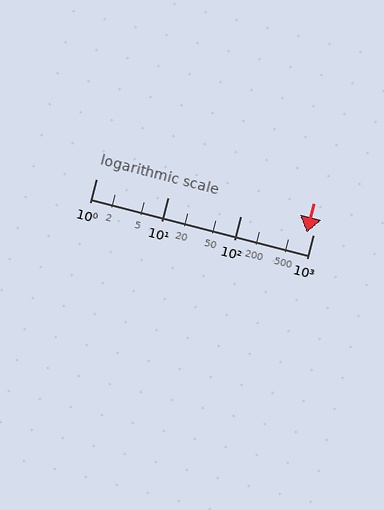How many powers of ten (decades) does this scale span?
The scale spans 3 decades, from 1 to 1000.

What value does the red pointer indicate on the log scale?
The pointer indicates approximately 810.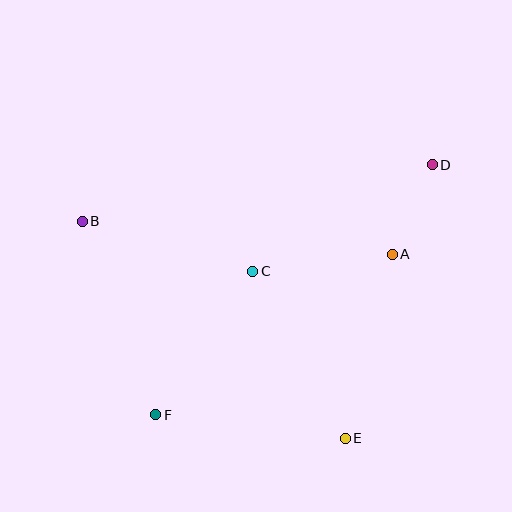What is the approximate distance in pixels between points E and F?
The distance between E and F is approximately 191 pixels.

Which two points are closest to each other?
Points A and D are closest to each other.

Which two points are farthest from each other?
Points D and F are farthest from each other.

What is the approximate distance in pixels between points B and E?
The distance between B and E is approximately 341 pixels.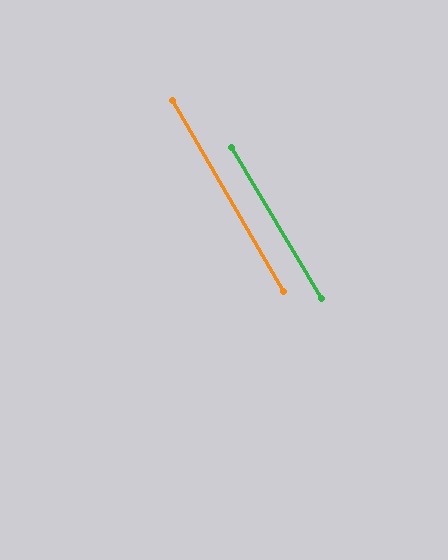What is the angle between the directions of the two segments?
Approximately 1 degree.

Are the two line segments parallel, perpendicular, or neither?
Parallel — their directions differ by only 0.6°.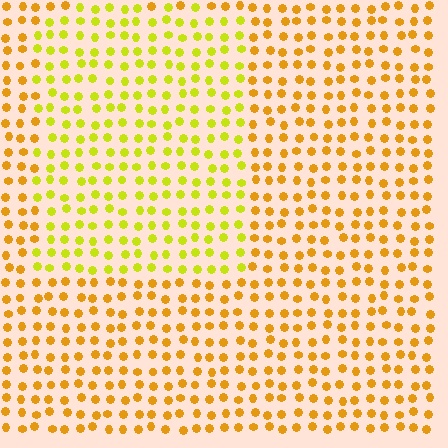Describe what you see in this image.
The image is filled with small orange elements in a uniform arrangement. A rectangle-shaped region is visible where the elements are tinted to a slightly different hue, forming a subtle color boundary.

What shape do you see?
I see a rectangle.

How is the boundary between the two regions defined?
The boundary is defined purely by a slight shift in hue (about 30 degrees). Spacing, size, and orientation are identical on both sides.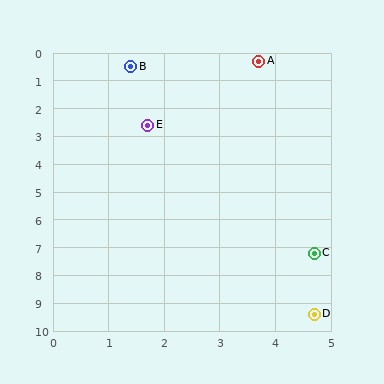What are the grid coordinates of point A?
Point A is at approximately (3.7, 0.3).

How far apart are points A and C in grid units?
Points A and C are about 7.0 grid units apart.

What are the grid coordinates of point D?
Point D is at approximately (4.7, 9.4).